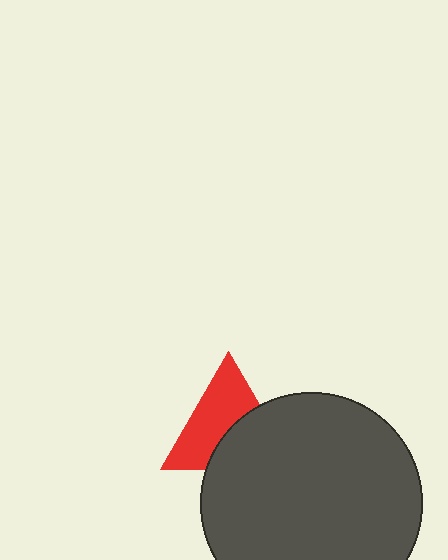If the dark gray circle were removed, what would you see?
You would see the complete red triangle.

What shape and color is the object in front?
The object in front is a dark gray circle.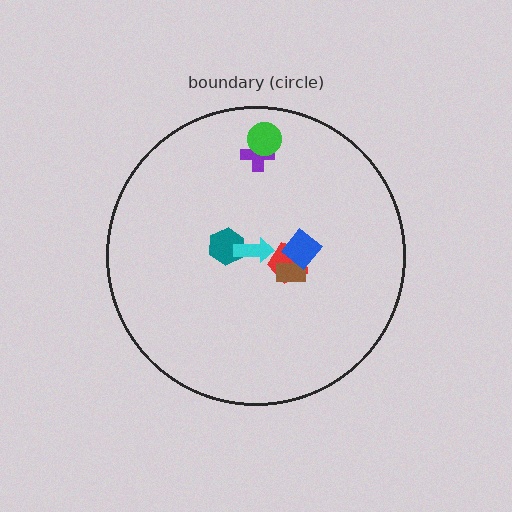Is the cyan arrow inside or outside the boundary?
Inside.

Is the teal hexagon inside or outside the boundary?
Inside.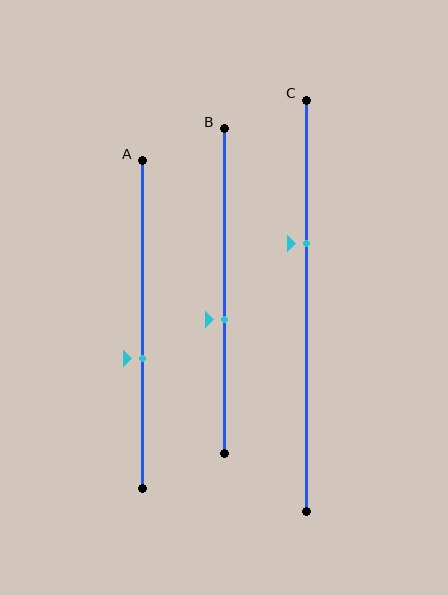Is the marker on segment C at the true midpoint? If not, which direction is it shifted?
No, the marker on segment C is shifted upward by about 15% of the segment length.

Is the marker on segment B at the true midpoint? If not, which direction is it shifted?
No, the marker on segment B is shifted downward by about 9% of the segment length.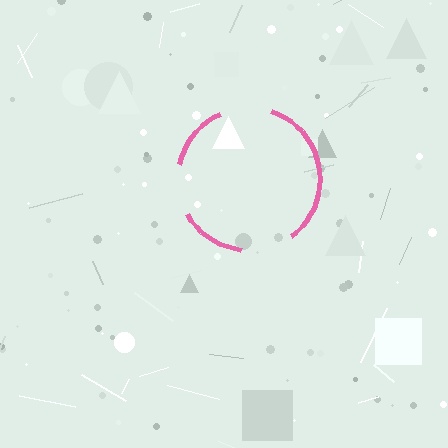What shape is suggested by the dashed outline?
The dashed outline suggests a circle.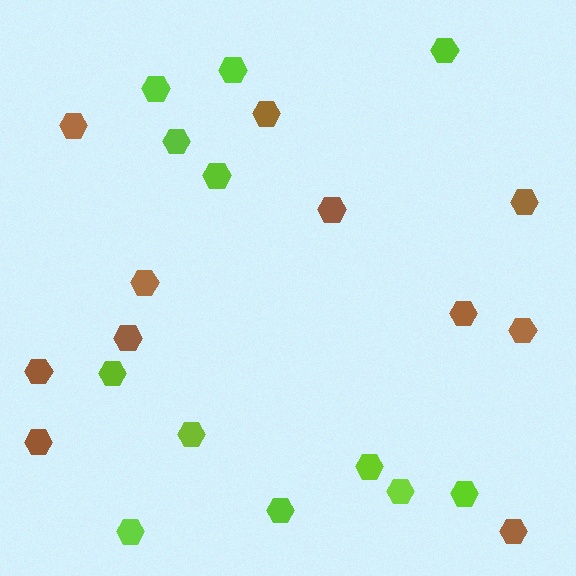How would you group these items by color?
There are 2 groups: one group of brown hexagons (11) and one group of lime hexagons (12).